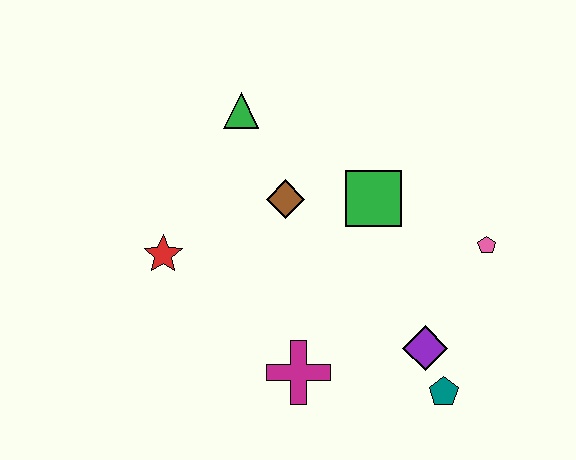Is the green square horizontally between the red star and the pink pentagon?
Yes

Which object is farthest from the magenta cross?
The green triangle is farthest from the magenta cross.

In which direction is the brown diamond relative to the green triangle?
The brown diamond is below the green triangle.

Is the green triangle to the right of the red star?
Yes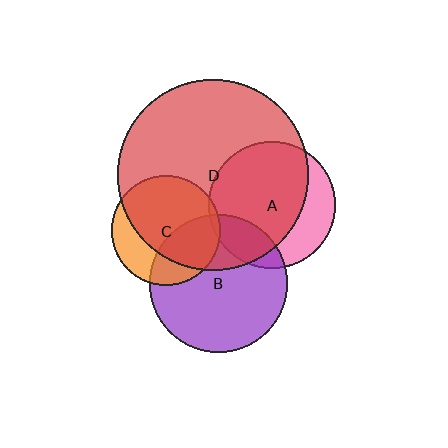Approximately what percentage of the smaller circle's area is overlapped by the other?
Approximately 30%.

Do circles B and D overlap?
Yes.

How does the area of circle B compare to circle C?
Approximately 1.6 times.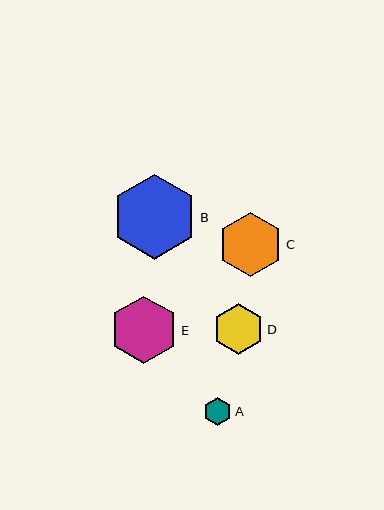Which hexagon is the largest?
Hexagon B is the largest with a size of approximately 85 pixels.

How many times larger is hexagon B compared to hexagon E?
Hexagon B is approximately 1.3 times the size of hexagon E.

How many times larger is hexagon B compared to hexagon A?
Hexagon B is approximately 3.0 times the size of hexagon A.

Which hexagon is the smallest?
Hexagon A is the smallest with a size of approximately 28 pixels.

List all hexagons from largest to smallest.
From largest to smallest: B, E, C, D, A.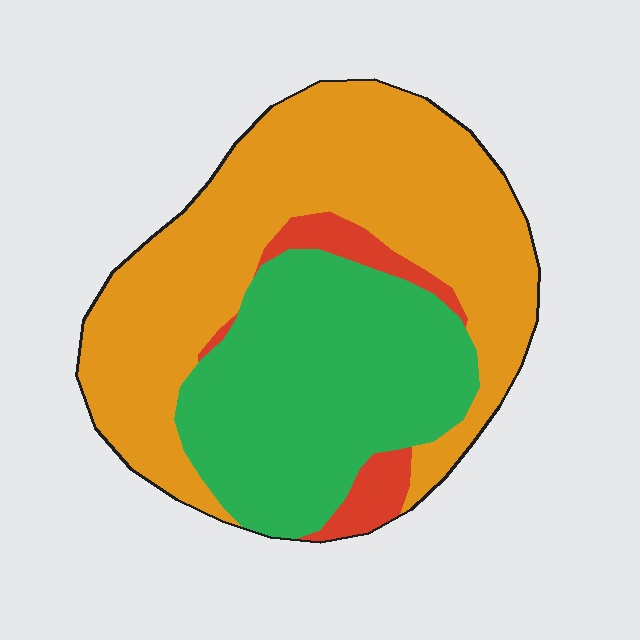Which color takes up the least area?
Red, at roughly 5%.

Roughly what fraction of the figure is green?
Green covers 38% of the figure.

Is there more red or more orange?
Orange.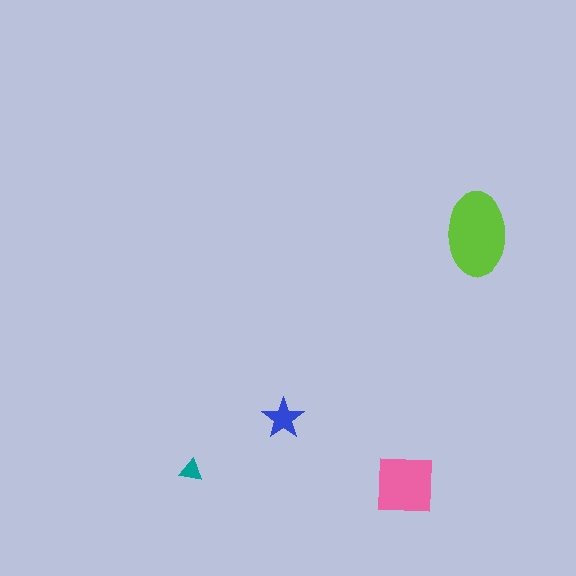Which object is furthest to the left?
The teal triangle is leftmost.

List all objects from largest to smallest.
The lime ellipse, the pink square, the blue star, the teal triangle.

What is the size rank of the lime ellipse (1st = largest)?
1st.